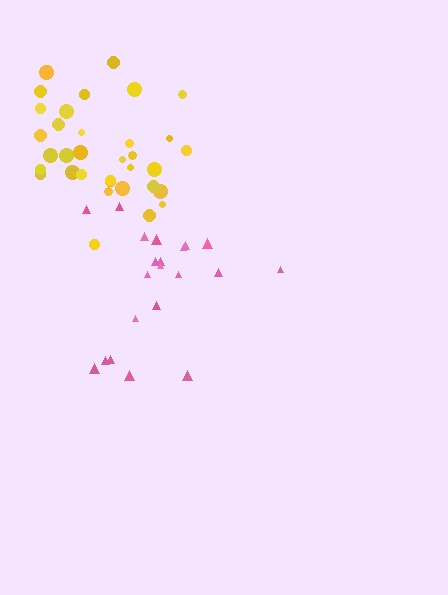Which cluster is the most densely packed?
Yellow.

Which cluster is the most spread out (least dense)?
Pink.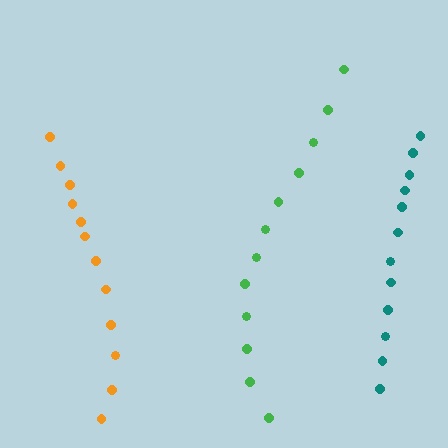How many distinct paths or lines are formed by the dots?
There are 3 distinct paths.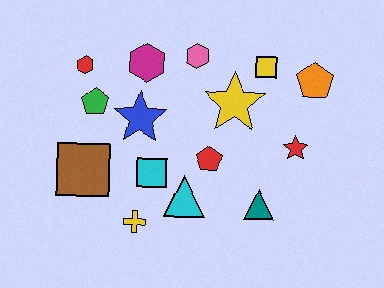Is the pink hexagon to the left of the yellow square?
Yes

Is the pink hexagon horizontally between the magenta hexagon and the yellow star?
Yes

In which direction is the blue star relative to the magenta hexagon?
The blue star is below the magenta hexagon.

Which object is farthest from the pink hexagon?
The yellow cross is farthest from the pink hexagon.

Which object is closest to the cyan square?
The cyan triangle is closest to the cyan square.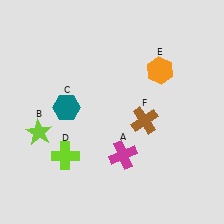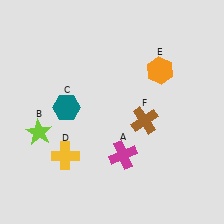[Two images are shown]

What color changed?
The cross (D) changed from lime in Image 1 to yellow in Image 2.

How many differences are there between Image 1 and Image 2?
There is 1 difference between the two images.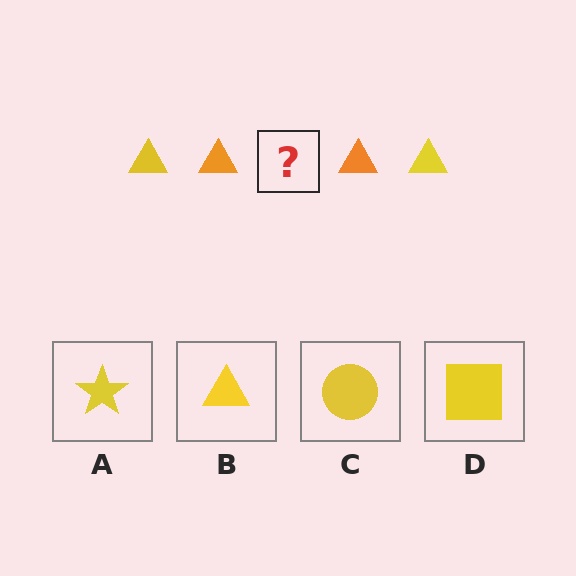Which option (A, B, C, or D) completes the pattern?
B.